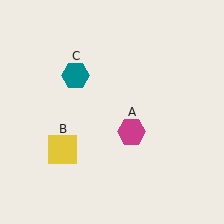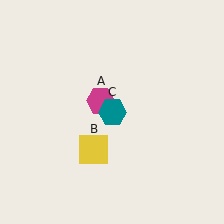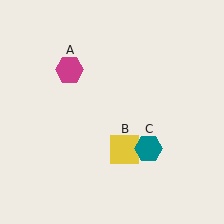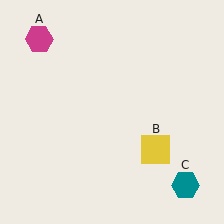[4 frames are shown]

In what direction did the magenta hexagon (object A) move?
The magenta hexagon (object A) moved up and to the left.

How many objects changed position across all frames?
3 objects changed position: magenta hexagon (object A), yellow square (object B), teal hexagon (object C).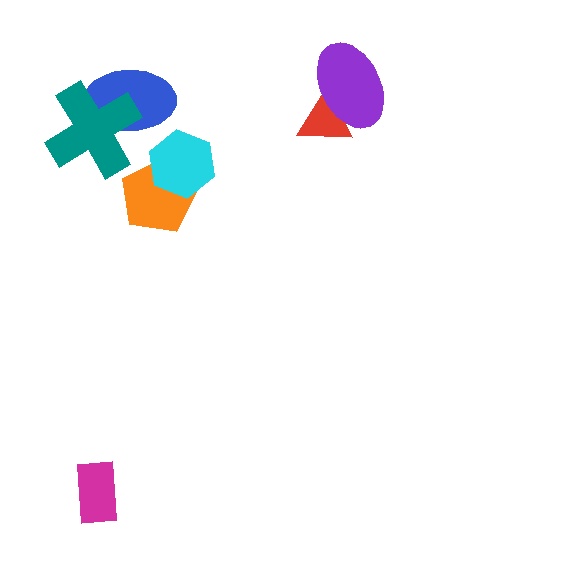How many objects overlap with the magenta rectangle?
0 objects overlap with the magenta rectangle.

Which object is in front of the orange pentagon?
The cyan hexagon is in front of the orange pentagon.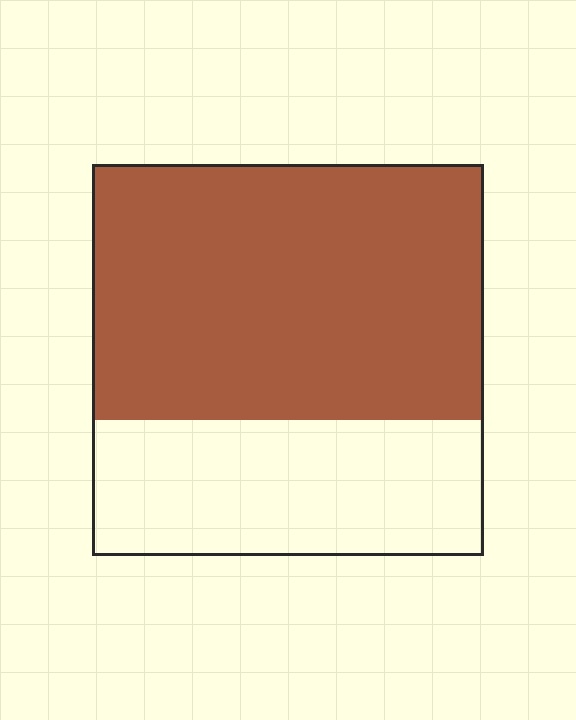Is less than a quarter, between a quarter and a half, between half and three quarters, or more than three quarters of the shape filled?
Between half and three quarters.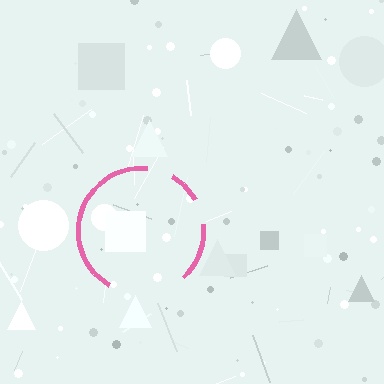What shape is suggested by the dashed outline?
The dashed outline suggests a circle.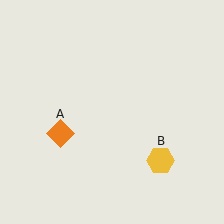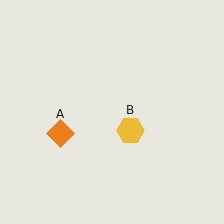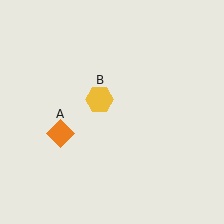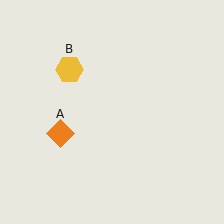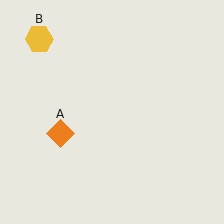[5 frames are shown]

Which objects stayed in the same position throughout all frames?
Orange diamond (object A) remained stationary.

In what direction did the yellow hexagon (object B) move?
The yellow hexagon (object B) moved up and to the left.